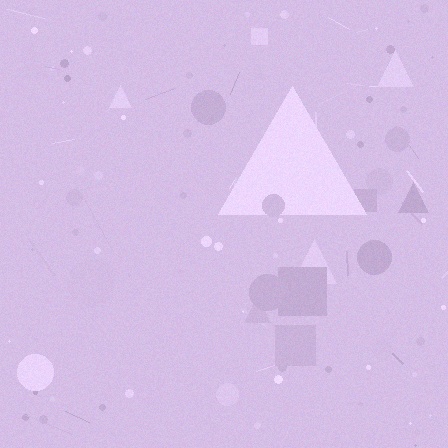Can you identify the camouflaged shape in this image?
The camouflaged shape is a triangle.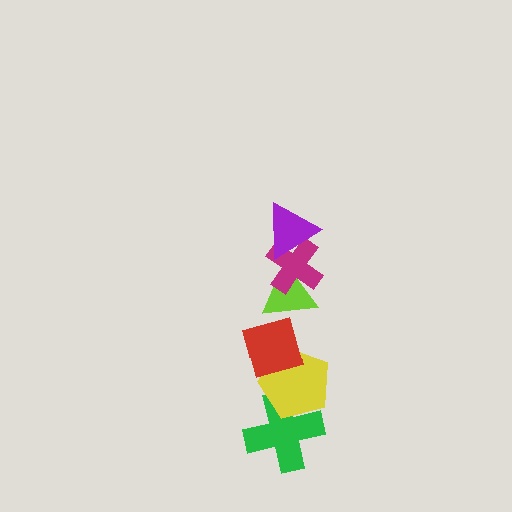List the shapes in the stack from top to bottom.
From top to bottom: the purple triangle, the magenta cross, the lime triangle, the red diamond, the yellow pentagon, the green cross.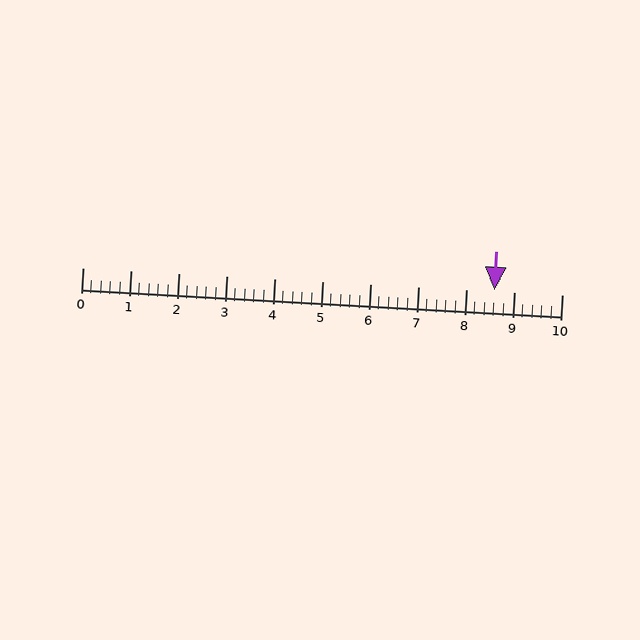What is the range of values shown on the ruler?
The ruler shows values from 0 to 10.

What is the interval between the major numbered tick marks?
The major tick marks are spaced 1 units apart.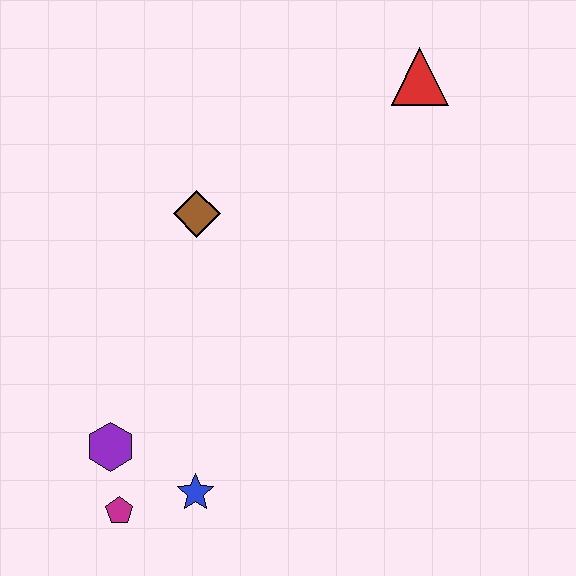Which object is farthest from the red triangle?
The magenta pentagon is farthest from the red triangle.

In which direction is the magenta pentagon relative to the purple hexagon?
The magenta pentagon is below the purple hexagon.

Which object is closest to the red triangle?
The brown diamond is closest to the red triangle.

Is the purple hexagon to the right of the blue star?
No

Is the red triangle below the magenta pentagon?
No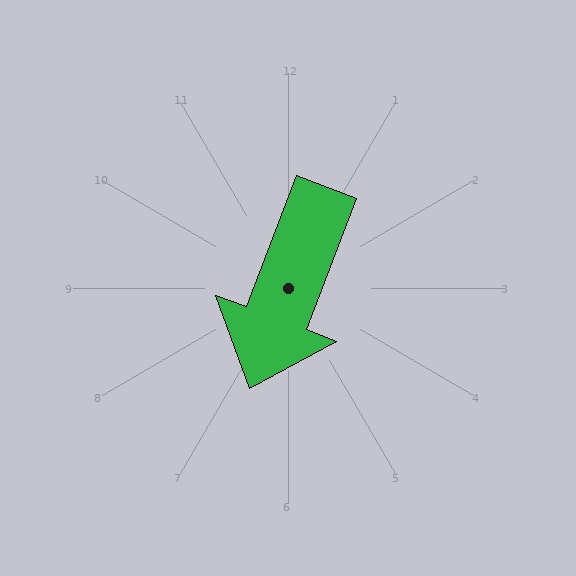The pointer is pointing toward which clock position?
Roughly 7 o'clock.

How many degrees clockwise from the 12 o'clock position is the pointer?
Approximately 201 degrees.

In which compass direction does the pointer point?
South.